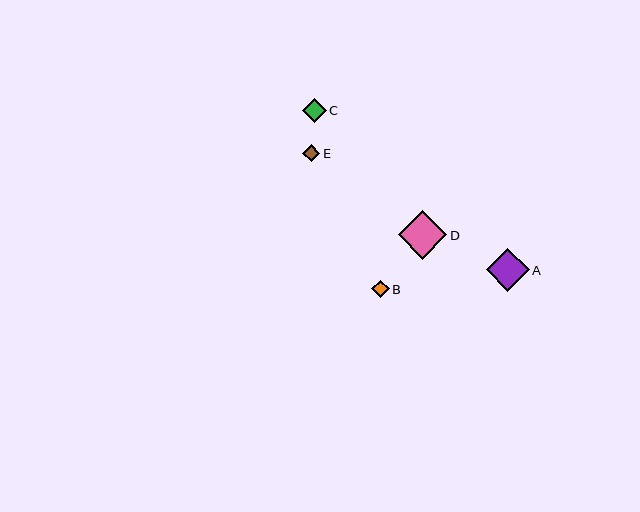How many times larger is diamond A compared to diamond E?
Diamond A is approximately 2.5 times the size of diamond E.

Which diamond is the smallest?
Diamond E is the smallest with a size of approximately 17 pixels.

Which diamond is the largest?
Diamond D is the largest with a size of approximately 49 pixels.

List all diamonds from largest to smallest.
From largest to smallest: D, A, C, B, E.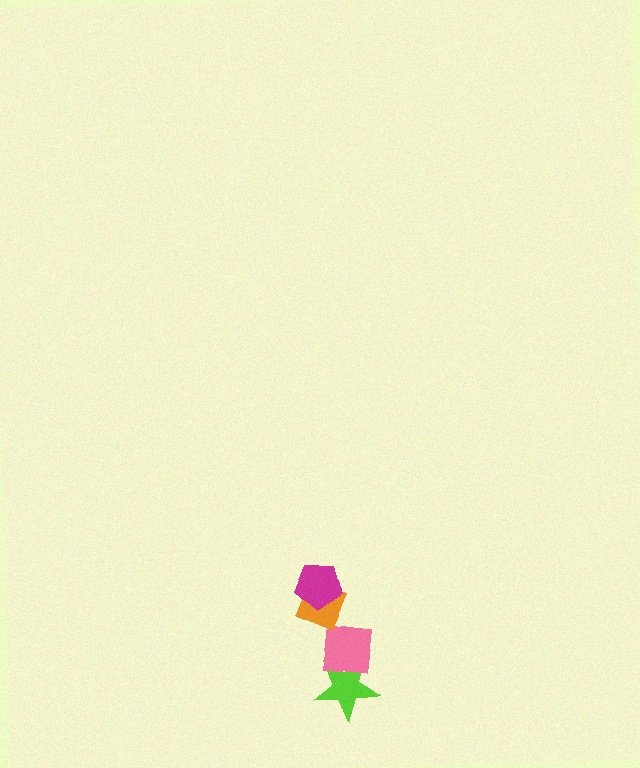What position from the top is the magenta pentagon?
The magenta pentagon is 1st from the top.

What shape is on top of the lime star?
The pink square is on top of the lime star.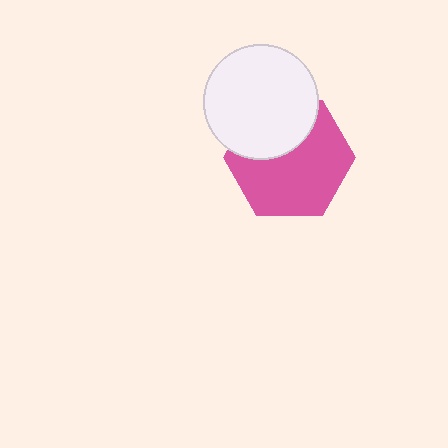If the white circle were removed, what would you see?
You would see the complete pink hexagon.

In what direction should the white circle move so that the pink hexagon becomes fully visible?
The white circle should move up. That is the shortest direction to clear the overlap and leave the pink hexagon fully visible.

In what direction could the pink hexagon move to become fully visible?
The pink hexagon could move down. That would shift it out from behind the white circle entirely.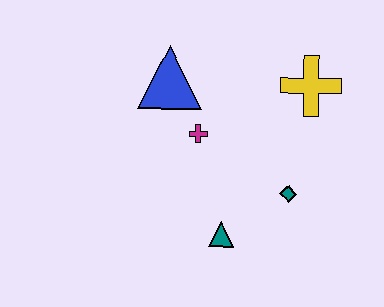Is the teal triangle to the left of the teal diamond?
Yes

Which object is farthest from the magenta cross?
The yellow cross is farthest from the magenta cross.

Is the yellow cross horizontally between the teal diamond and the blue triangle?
No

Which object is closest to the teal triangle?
The teal diamond is closest to the teal triangle.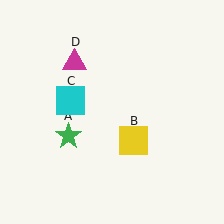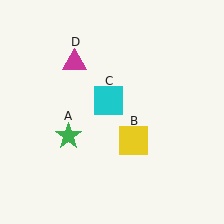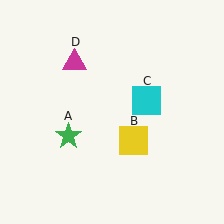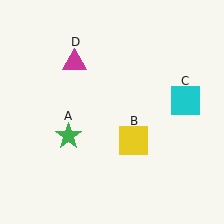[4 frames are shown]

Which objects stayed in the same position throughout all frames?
Green star (object A) and yellow square (object B) and magenta triangle (object D) remained stationary.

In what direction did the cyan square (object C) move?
The cyan square (object C) moved right.